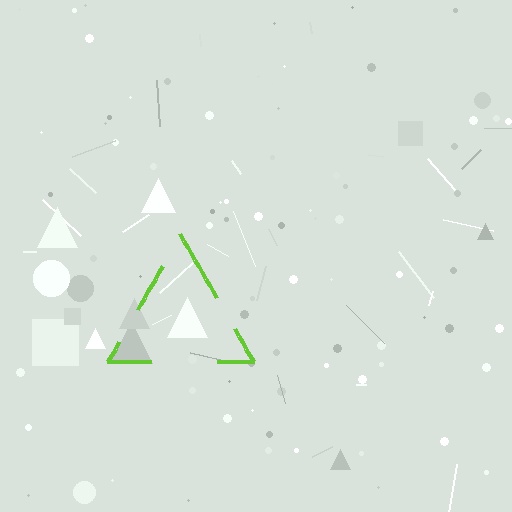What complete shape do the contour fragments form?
The contour fragments form a triangle.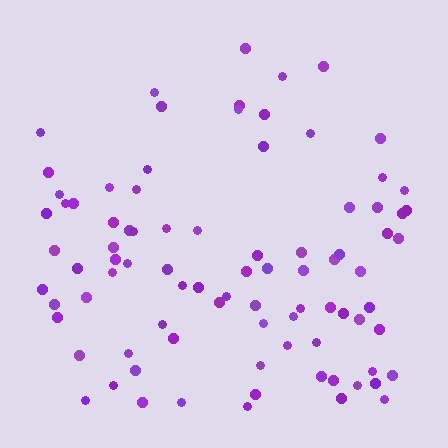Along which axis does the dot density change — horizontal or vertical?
Vertical.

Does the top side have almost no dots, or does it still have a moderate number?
Still a moderate number, just noticeably fewer than the bottom.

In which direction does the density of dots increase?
From top to bottom, with the bottom side densest.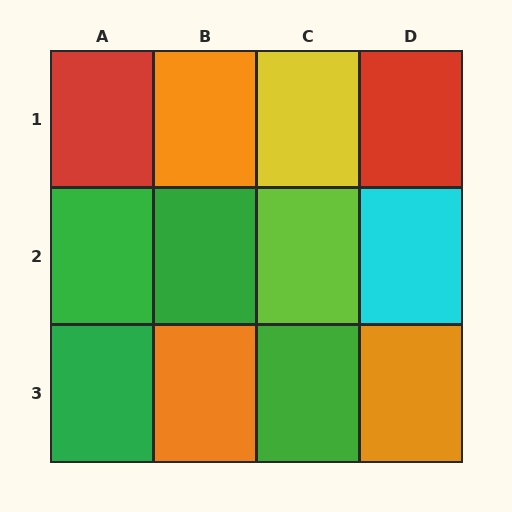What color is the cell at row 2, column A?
Green.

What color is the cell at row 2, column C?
Lime.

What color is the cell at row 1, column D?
Red.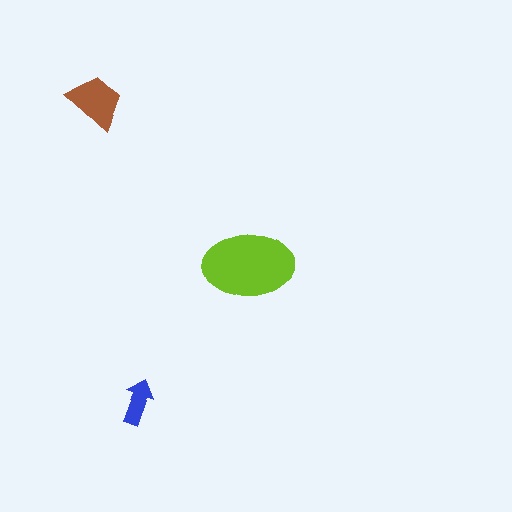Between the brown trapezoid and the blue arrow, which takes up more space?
The brown trapezoid.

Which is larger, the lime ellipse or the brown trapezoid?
The lime ellipse.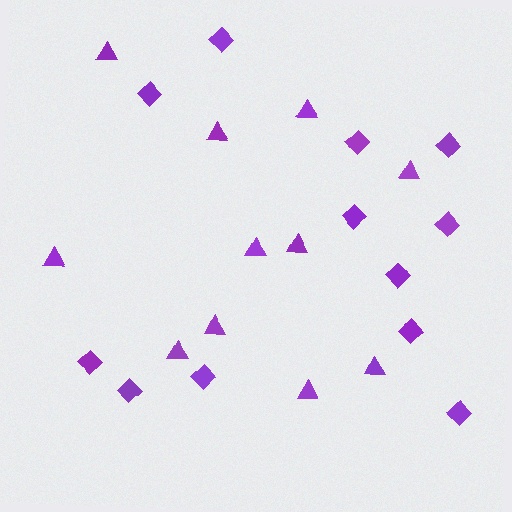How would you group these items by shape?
There are 2 groups: one group of diamonds (12) and one group of triangles (11).